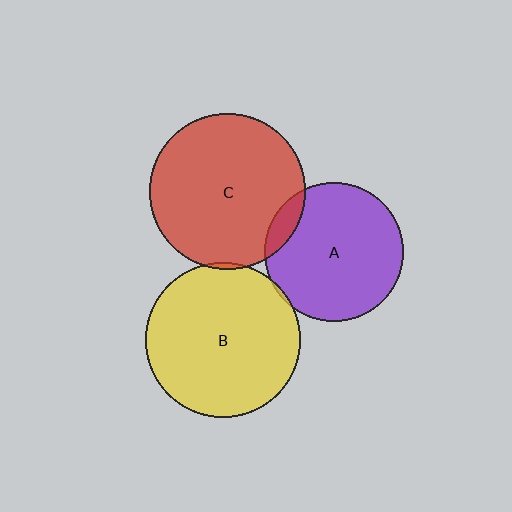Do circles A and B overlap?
Yes.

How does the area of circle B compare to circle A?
Approximately 1.2 times.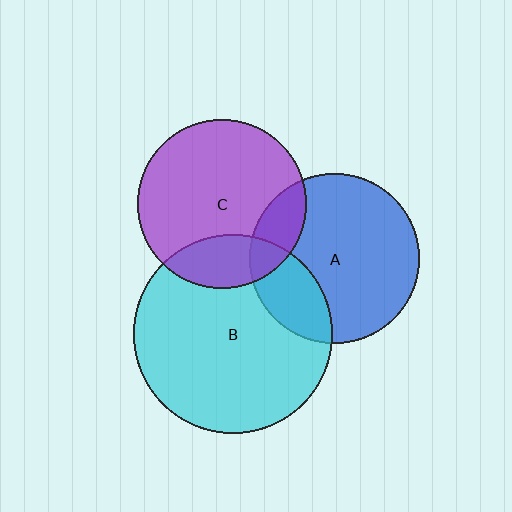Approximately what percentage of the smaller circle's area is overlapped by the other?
Approximately 15%.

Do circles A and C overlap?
Yes.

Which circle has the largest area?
Circle B (cyan).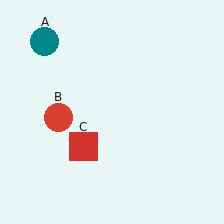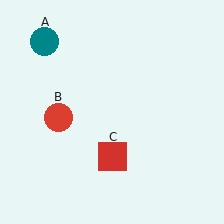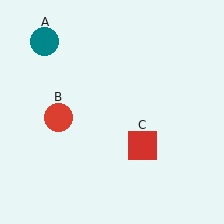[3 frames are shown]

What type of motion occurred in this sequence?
The red square (object C) rotated counterclockwise around the center of the scene.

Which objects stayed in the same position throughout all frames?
Teal circle (object A) and red circle (object B) remained stationary.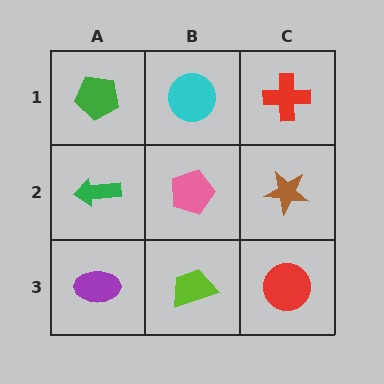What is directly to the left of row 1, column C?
A cyan circle.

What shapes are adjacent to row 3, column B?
A pink pentagon (row 2, column B), a purple ellipse (row 3, column A), a red circle (row 3, column C).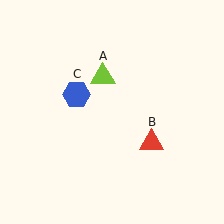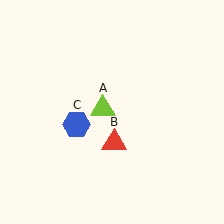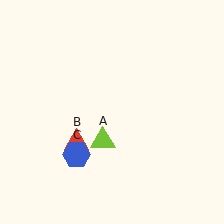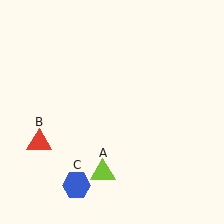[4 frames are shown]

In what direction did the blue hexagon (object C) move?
The blue hexagon (object C) moved down.